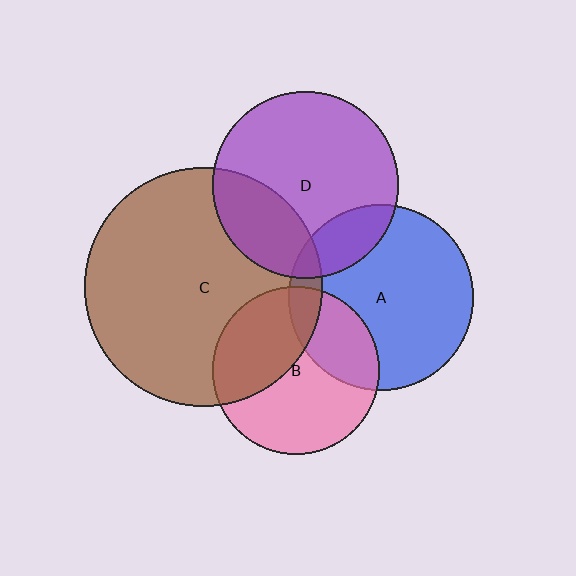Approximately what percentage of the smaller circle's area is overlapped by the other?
Approximately 15%.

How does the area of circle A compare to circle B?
Approximately 1.2 times.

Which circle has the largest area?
Circle C (brown).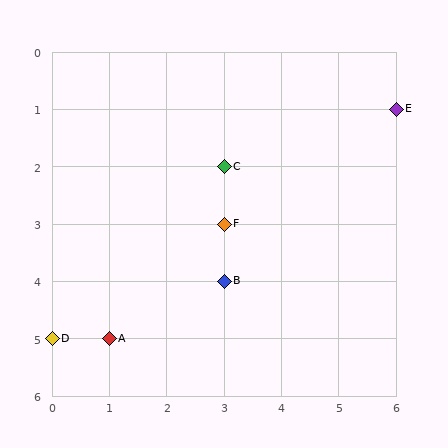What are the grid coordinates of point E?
Point E is at grid coordinates (6, 1).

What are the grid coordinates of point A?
Point A is at grid coordinates (1, 5).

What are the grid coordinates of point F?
Point F is at grid coordinates (3, 3).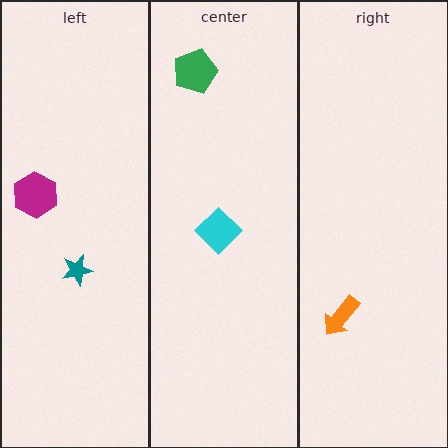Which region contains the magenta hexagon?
The left region.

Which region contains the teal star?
The left region.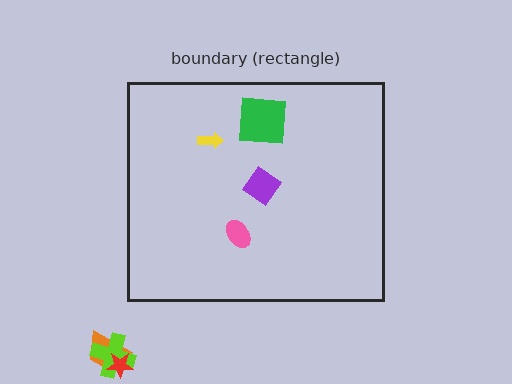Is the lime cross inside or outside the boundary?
Outside.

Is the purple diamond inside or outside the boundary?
Inside.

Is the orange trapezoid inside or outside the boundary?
Outside.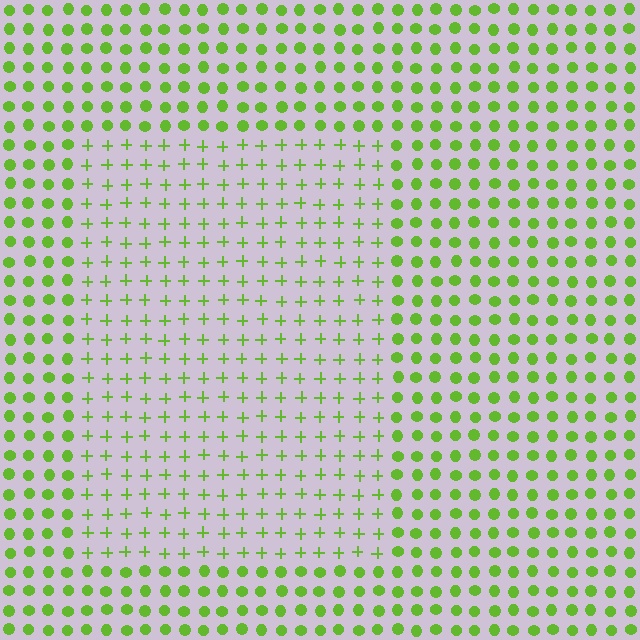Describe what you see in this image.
The image is filled with small lime elements arranged in a uniform grid. A rectangle-shaped region contains plus signs, while the surrounding area contains circles. The boundary is defined purely by the change in element shape.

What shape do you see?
I see a rectangle.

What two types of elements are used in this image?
The image uses plus signs inside the rectangle region and circles outside it.